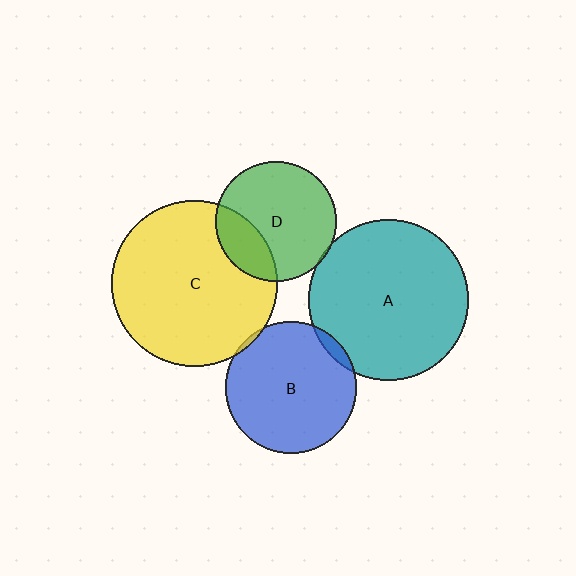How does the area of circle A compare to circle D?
Approximately 1.8 times.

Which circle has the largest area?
Circle C (yellow).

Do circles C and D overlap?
Yes.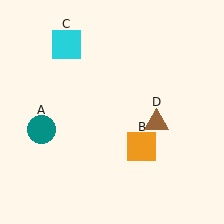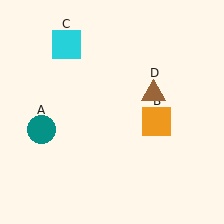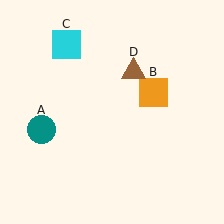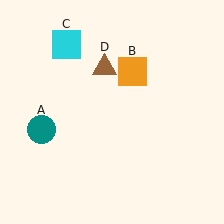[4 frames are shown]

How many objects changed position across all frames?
2 objects changed position: orange square (object B), brown triangle (object D).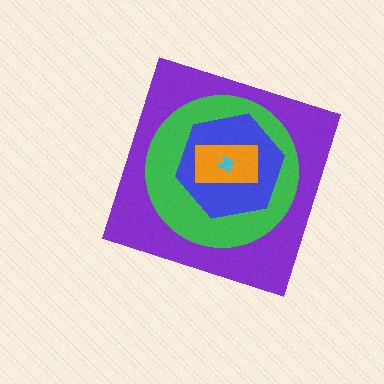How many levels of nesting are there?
5.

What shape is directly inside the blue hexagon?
The orange rectangle.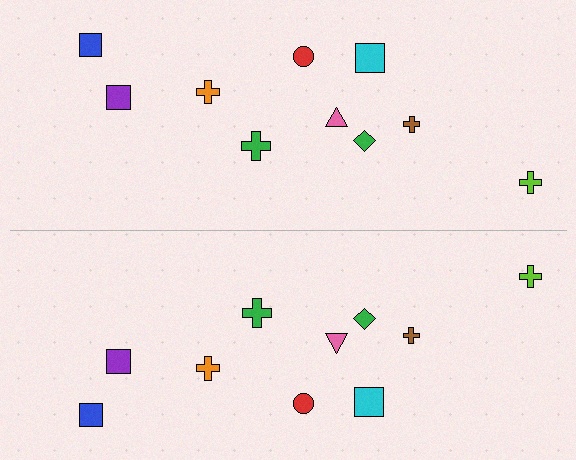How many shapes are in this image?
There are 20 shapes in this image.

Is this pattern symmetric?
Yes, this pattern has bilateral (reflection) symmetry.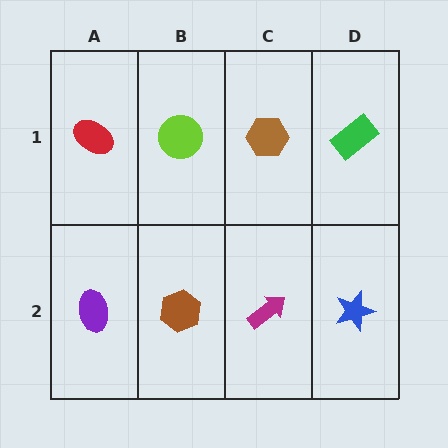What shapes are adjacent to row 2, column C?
A brown hexagon (row 1, column C), a brown hexagon (row 2, column B), a blue star (row 2, column D).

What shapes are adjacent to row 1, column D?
A blue star (row 2, column D), a brown hexagon (row 1, column C).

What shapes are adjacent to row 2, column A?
A red ellipse (row 1, column A), a brown hexagon (row 2, column B).